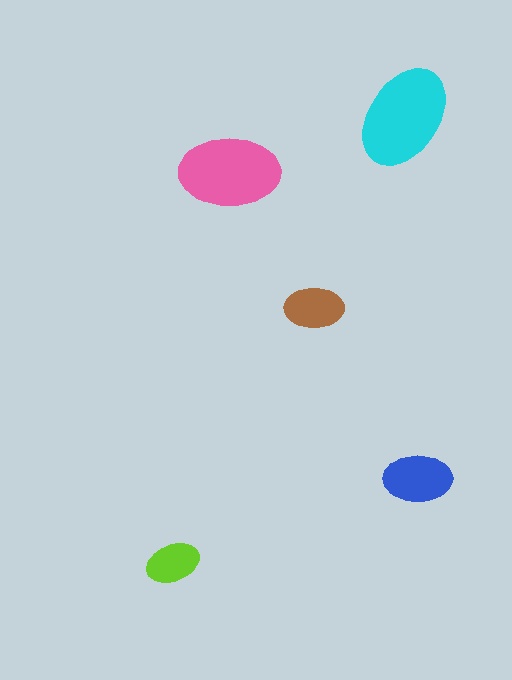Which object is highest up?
The cyan ellipse is topmost.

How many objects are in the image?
There are 5 objects in the image.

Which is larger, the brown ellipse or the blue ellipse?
The blue one.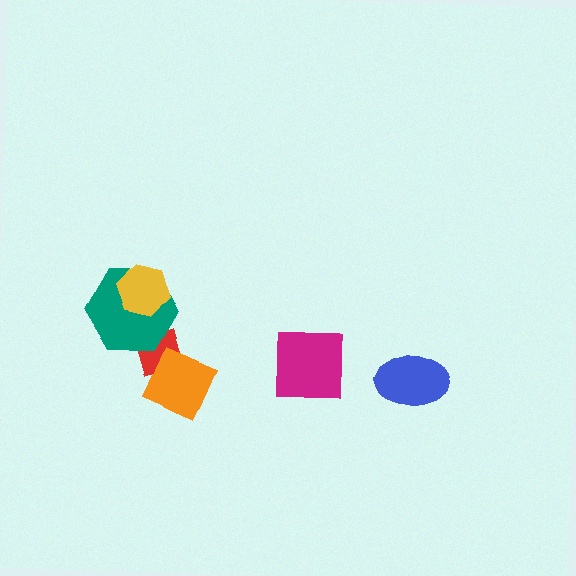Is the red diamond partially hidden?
Yes, it is partially covered by another shape.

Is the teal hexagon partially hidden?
Yes, it is partially covered by another shape.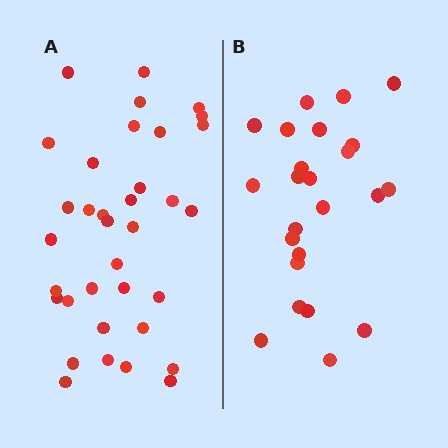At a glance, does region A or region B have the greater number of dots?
Region A (the left region) has more dots.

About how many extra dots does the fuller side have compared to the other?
Region A has roughly 12 or so more dots than region B.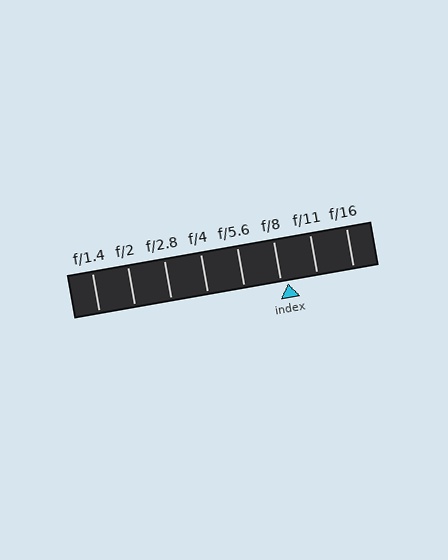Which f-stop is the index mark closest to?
The index mark is closest to f/8.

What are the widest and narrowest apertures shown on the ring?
The widest aperture shown is f/1.4 and the narrowest is f/16.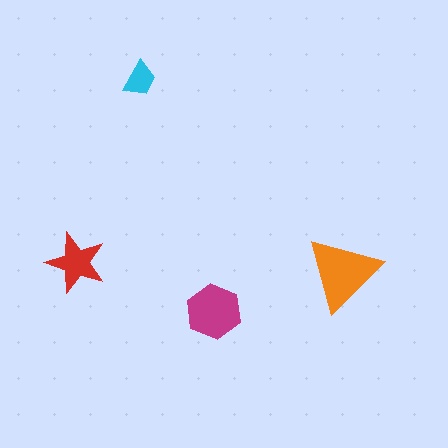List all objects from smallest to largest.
The cyan trapezoid, the red star, the magenta hexagon, the orange triangle.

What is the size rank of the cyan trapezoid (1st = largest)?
4th.